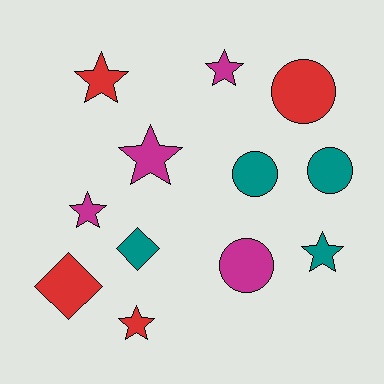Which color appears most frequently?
Magenta, with 4 objects.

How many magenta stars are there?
There are 3 magenta stars.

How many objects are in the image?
There are 12 objects.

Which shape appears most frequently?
Star, with 6 objects.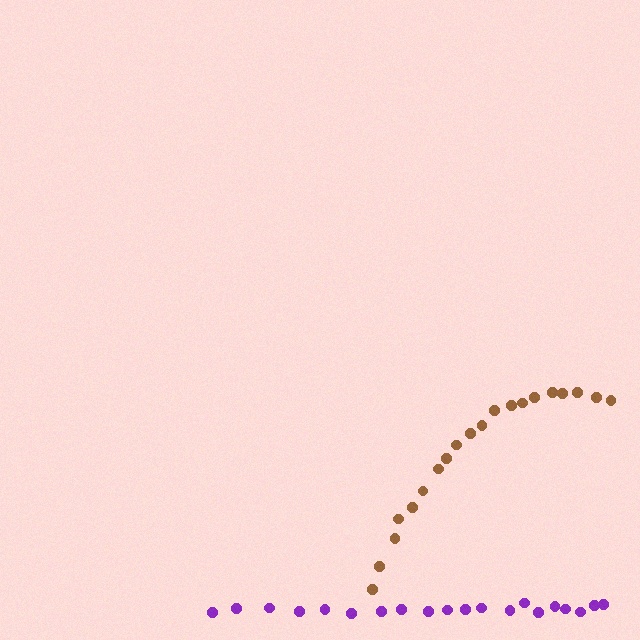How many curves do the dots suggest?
There are 2 distinct paths.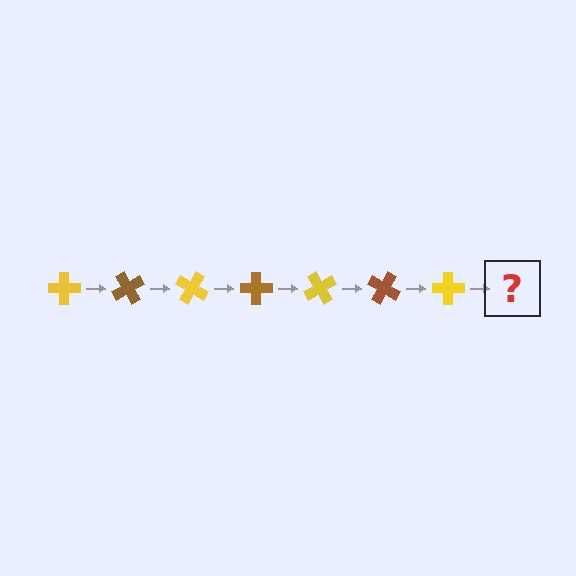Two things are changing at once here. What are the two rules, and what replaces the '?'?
The two rules are that it rotates 60 degrees each step and the color cycles through yellow and brown. The '?' should be a brown cross, rotated 420 degrees from the start.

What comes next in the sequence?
The next element should be a brown cross, rotated 420 degrees from the start.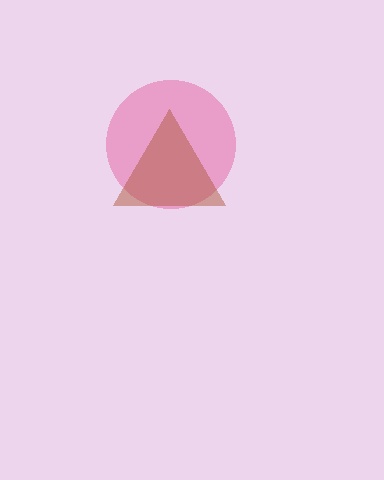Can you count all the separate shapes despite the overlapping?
Yes, there are 2 separate shapes.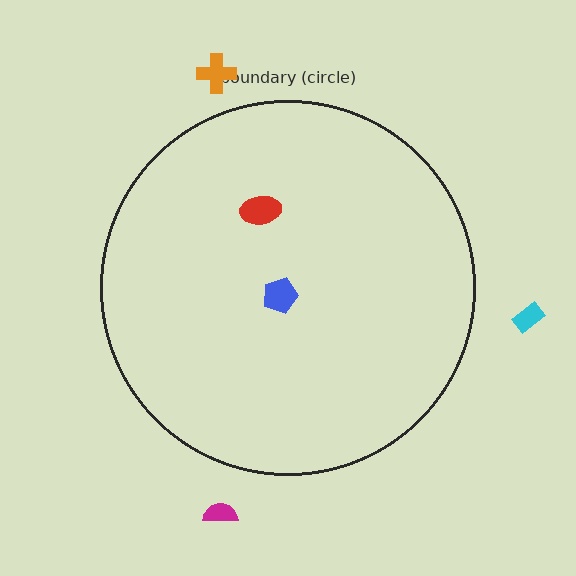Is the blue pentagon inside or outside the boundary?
Inside.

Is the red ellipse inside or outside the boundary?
Inside.